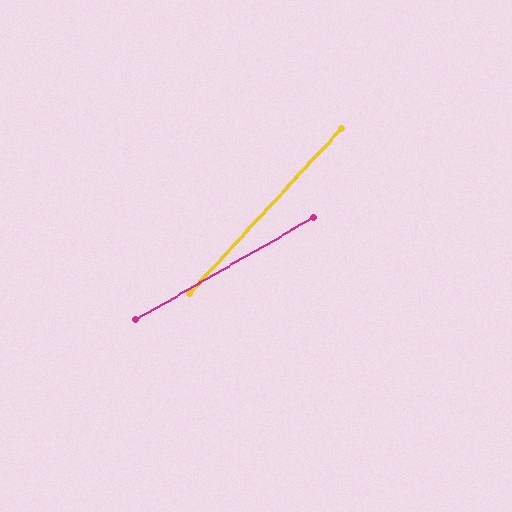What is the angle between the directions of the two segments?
Approximately 18 degrees.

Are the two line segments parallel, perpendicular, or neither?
Neither parallel nor perpendicular — they differ by about 18°.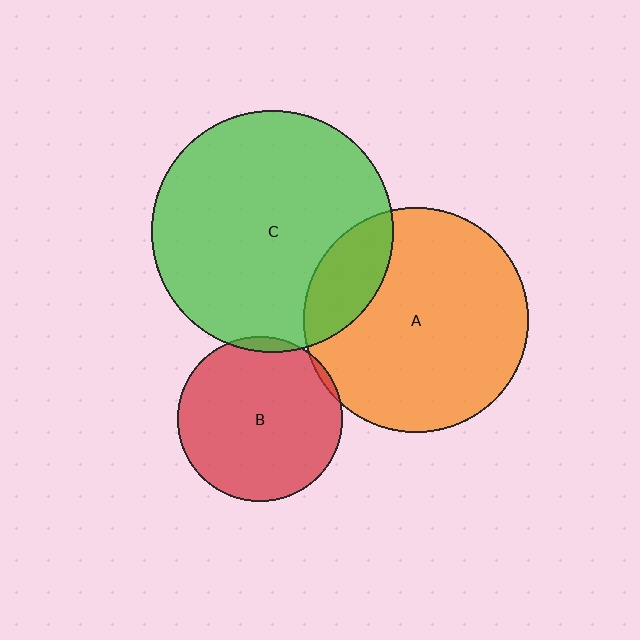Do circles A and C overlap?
Yes.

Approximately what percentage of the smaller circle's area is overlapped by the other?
Approximately 20%.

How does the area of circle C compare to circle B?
Approximately 2.2 times.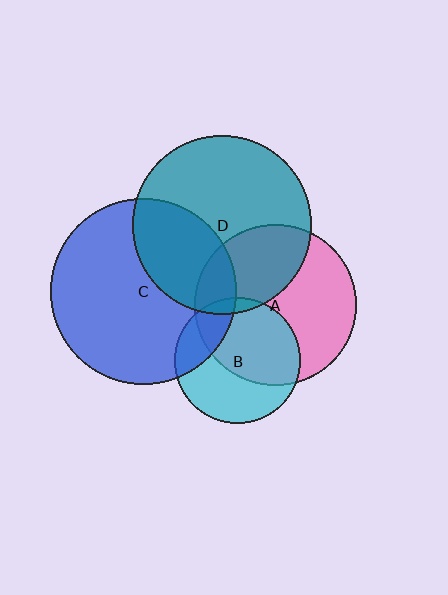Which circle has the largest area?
Circle C (blue).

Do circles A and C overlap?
Yes.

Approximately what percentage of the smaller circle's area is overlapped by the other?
Approximately 15%.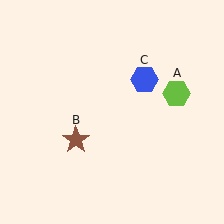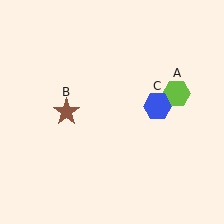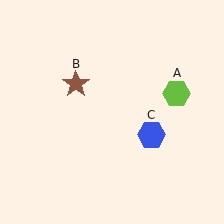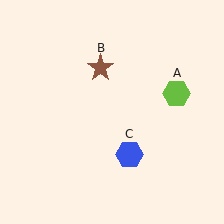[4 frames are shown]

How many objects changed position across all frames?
2 objects changed position: brown star (object B), blue hexagon (object C).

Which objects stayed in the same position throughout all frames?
Lime hexagon (object A) remained stationary.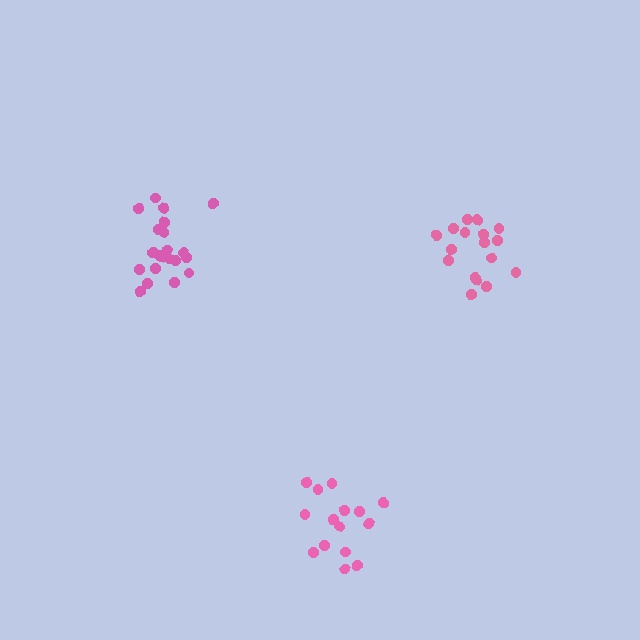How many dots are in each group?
Group 1: 21 dots, Group 2: 15 dots, Group 3: 17 dots (53 total).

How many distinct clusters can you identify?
There are 3 distinct clusters.